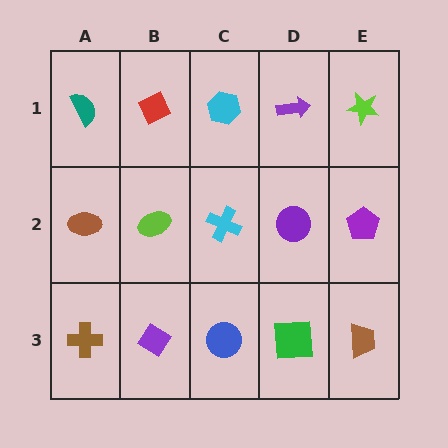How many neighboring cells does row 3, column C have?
3.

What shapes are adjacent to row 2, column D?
A purple arrow (row 1, column D), a green square (row 3, column D), a cyan cross (row 2, column C), a purple pentagon (row 2, column E).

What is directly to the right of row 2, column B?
A cyan cross.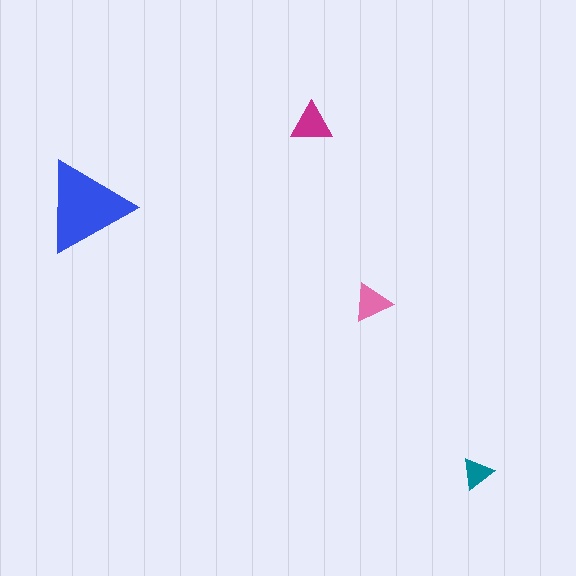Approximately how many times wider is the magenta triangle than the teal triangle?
About 1.5 times wider.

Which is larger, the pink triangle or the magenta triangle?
The magenta one.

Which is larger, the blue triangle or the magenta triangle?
The blue one.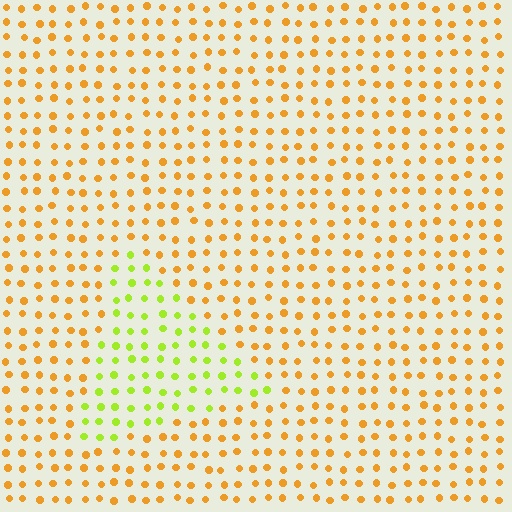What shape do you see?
I see a triangle.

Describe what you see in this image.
The image is filled with small orange elements in a uniform arrangement. A triangle-shaped region is visible where the elements are tinted to a slightly different hue, forming a subtle color boundary.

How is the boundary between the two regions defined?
The boundary is defined purely by a slight shift in hue (about 49 degrees). Spacing, size, and orientation are identical on both sides.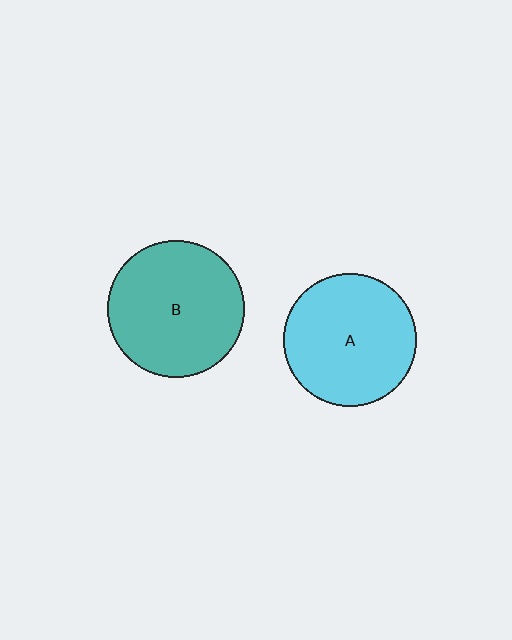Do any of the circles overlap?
No, none of the circles overlap.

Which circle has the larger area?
Circle B (teal).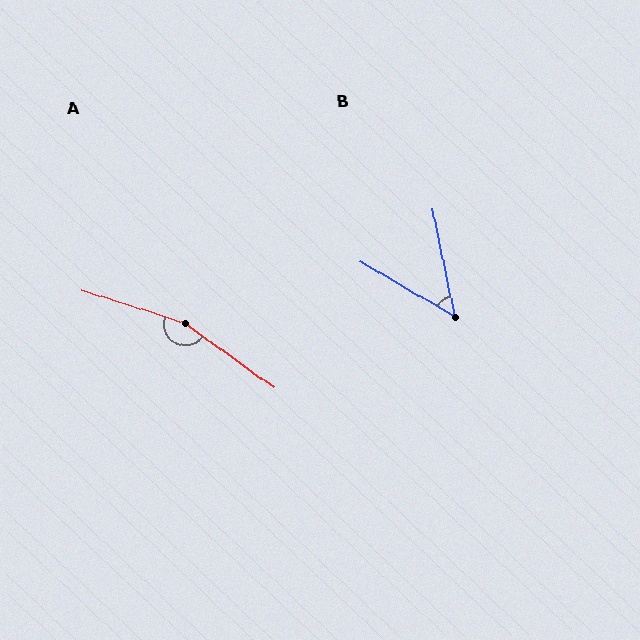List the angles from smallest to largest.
B (48°), A (162°).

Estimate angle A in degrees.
Approximately 162 degrees.